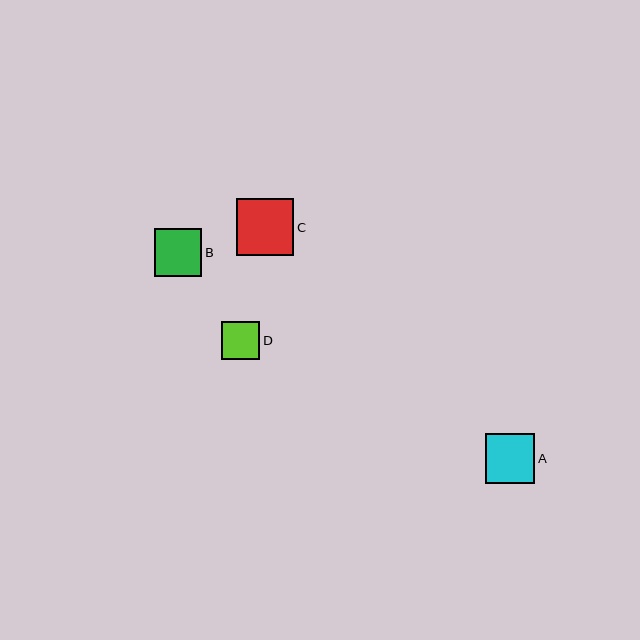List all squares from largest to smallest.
From largest to smallest: C, A, B, D.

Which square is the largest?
Square C is the largest with a size of approximately 57 pixels.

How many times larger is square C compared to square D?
Square C is approximately 1.5 times the size of square D.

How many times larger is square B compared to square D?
Square B is approximately 1.3 times the size of square D.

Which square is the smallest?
Square D is the smallest with a size of approximately 38 pixels.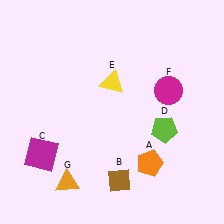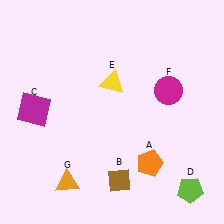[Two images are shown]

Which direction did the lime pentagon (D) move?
The lime pentagon (D) moved down.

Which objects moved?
The objects that moved are: the magenta square (C), the lime pentagon (D).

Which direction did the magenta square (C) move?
The magenta square (C) moved up.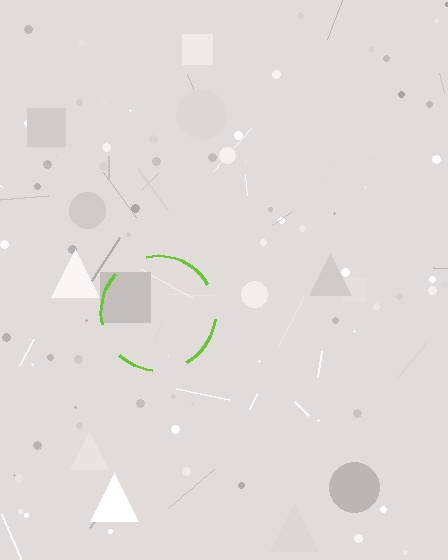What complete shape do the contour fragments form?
The contour fragments form a circle.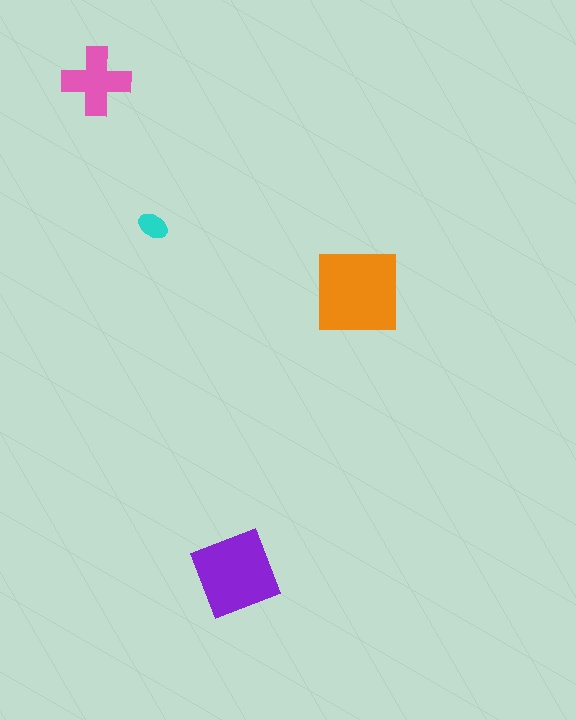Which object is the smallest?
The cyan ellipse.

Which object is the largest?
The orange square.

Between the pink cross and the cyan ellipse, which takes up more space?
The pink cross.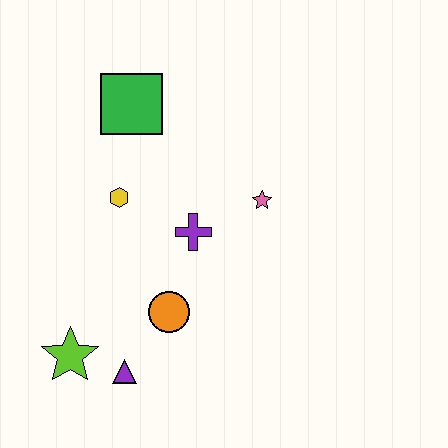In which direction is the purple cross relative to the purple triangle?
The purple cross is above the purple triangle.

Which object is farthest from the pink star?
The lime star is farthest from the pink star.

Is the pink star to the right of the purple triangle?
Yes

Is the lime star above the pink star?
No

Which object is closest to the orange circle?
The purple triangle is closest to the orange circle.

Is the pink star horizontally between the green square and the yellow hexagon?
No